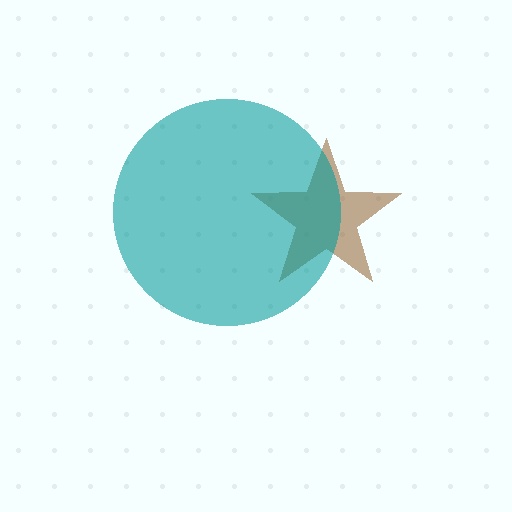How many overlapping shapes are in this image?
There are 2 overlapping shapes in the image.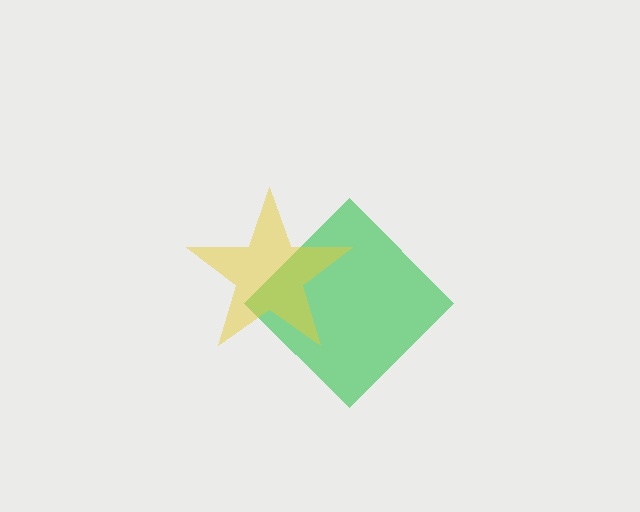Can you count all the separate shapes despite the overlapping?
Yes, there are 2 separate shapes.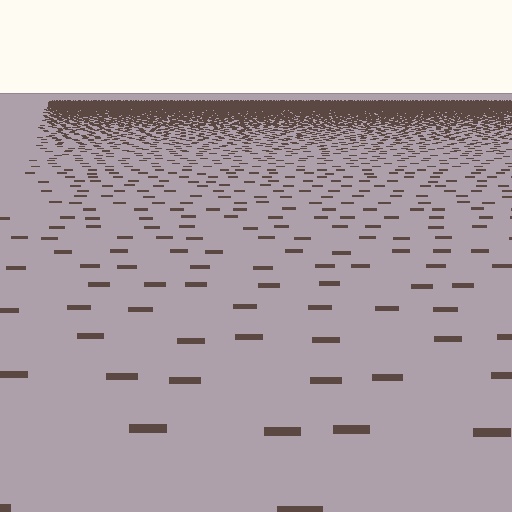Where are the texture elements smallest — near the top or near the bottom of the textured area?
Near the top.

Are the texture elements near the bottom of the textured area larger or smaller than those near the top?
Larger. Near the bottom, elements are closer to the viewer and appear at a bigger on-screen size.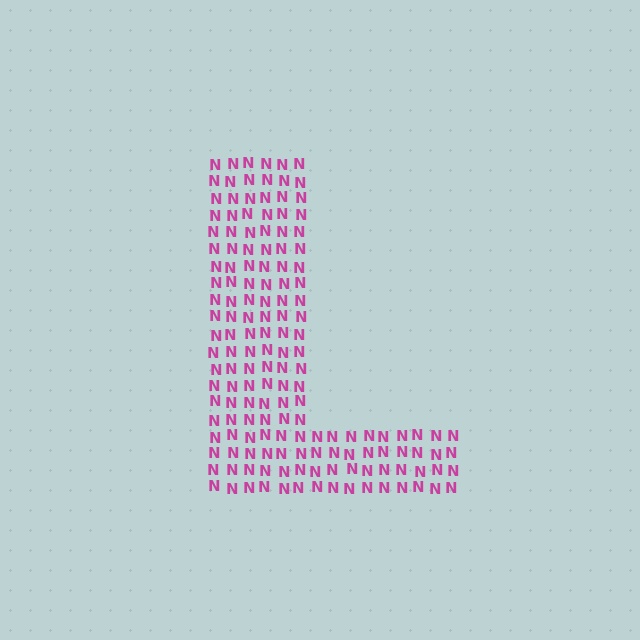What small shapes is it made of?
It is made of small letter N's.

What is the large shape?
The large shape is the letter L.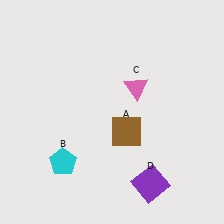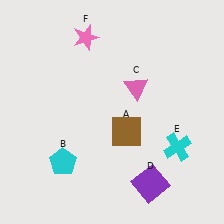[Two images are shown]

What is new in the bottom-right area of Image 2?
A cyan cross (E) was added in the bottom-right area of Image 2.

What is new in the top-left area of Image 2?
A pink star (F) was added in the top-left area of Image 2.